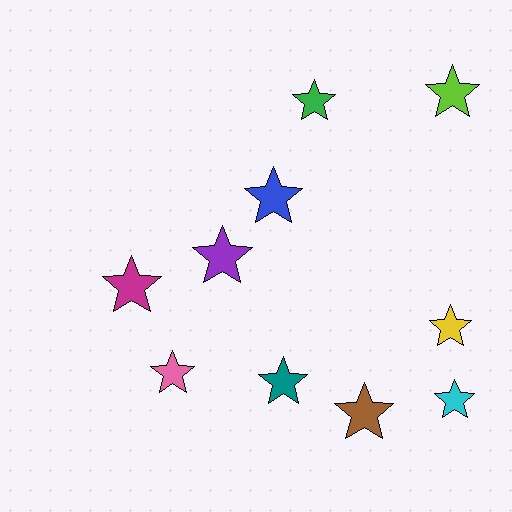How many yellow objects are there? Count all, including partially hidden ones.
There is 1 yellow object.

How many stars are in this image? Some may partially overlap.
There are 10 stars.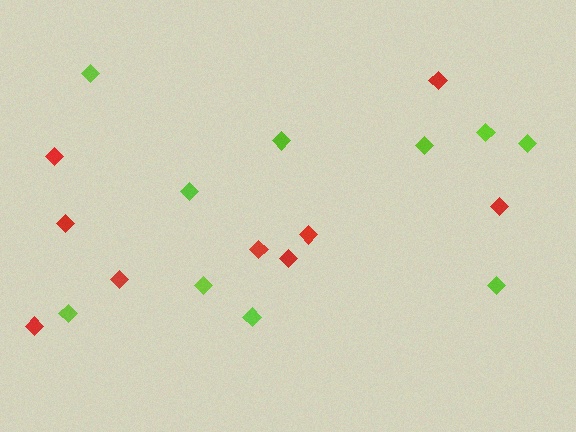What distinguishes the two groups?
There are 2 groups: one group of lime diamonds (10) and one group of red diamonds (9).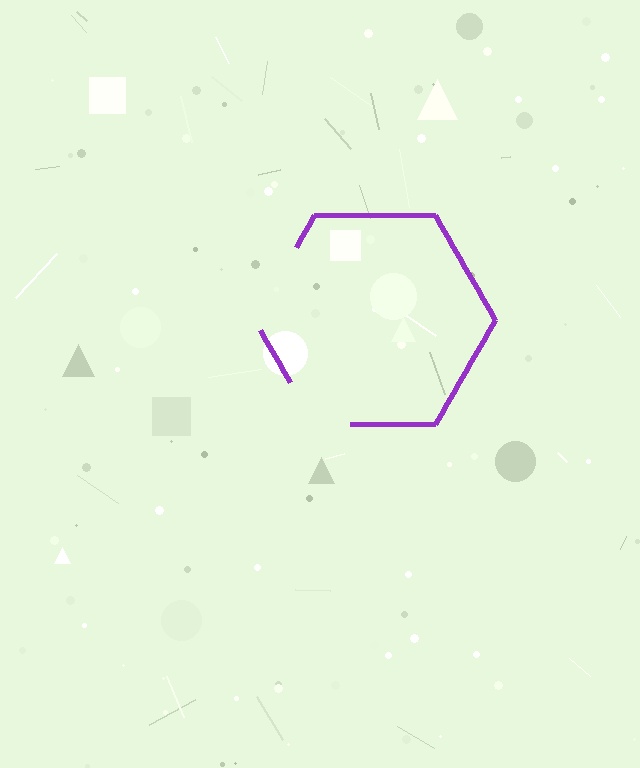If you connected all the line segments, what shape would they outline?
They would outline a hexagon.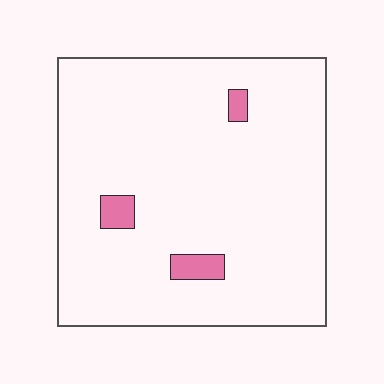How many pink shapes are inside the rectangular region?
3.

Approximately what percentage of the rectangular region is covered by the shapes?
Approximately 5%.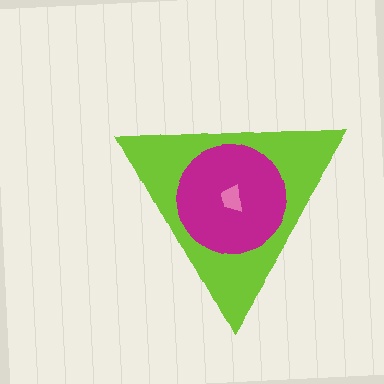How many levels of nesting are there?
3.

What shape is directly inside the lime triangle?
The magenta circle.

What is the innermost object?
The pink trapezoid.